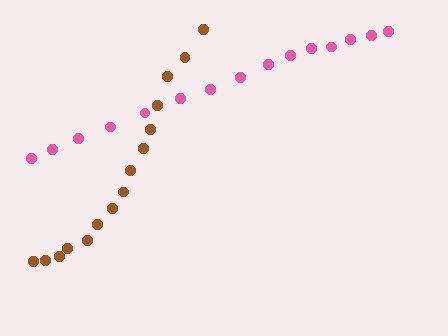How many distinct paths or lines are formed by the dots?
There are 2 distinct paths.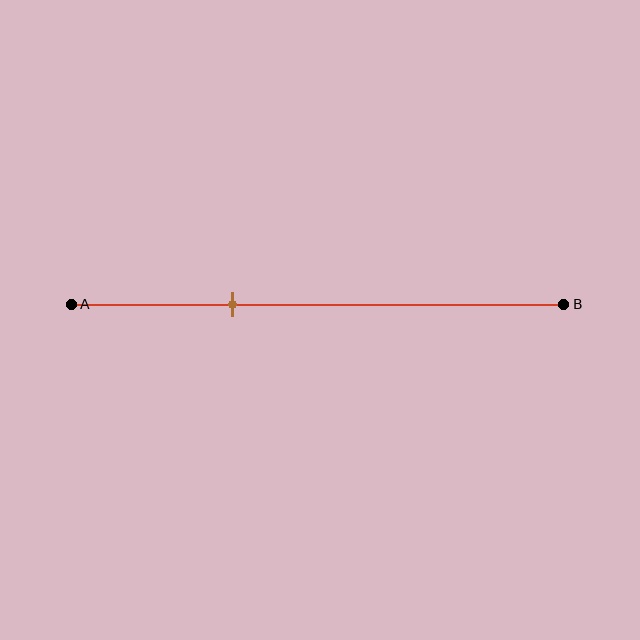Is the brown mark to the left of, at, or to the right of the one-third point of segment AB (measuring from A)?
The brown mark is approximately at the one-third point of segment AB.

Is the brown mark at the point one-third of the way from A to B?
Yes, the mark is approximately at the one-third point.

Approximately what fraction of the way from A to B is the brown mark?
The brown mark is approximately 35% of the way from A to B.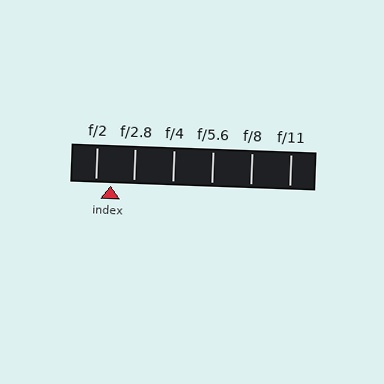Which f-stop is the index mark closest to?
The index mark is closest to f/2.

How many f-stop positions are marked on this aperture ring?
There are 6 f-stop positions marked.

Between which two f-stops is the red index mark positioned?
The index mark is between f/2 and f/2.8.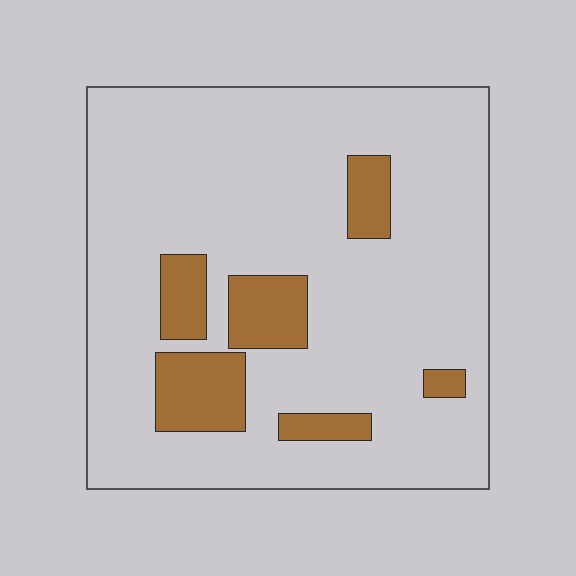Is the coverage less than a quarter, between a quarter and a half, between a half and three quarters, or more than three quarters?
Less than a quarter.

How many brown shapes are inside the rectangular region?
6.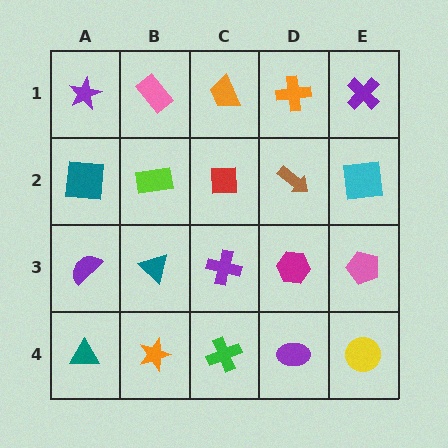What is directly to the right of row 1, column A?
A pink rectangle.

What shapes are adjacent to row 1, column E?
A cyan square (row 2, column E), an orange cross (row 1, column D).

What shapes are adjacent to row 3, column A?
A teal square (row 2, column A), a teal triangle (row 4, column A), a teal triangle (row 3, column B).